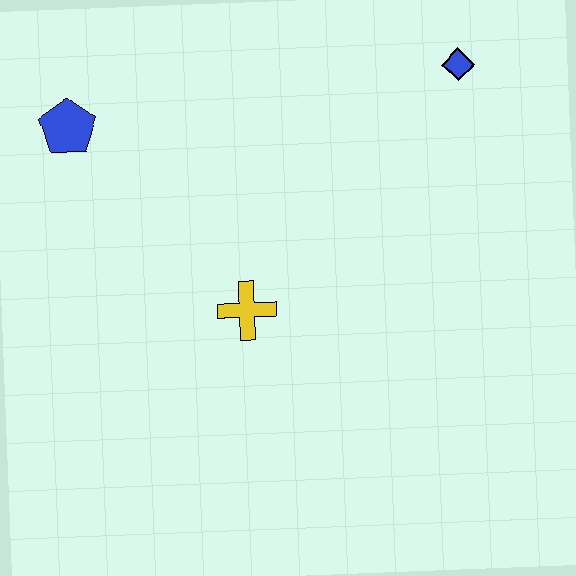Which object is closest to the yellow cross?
The blue pentagon is closest to the yellow cross.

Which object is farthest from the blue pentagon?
The blue diamond is farthest from the blue pentagon.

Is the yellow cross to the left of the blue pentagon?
No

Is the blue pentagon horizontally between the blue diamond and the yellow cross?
No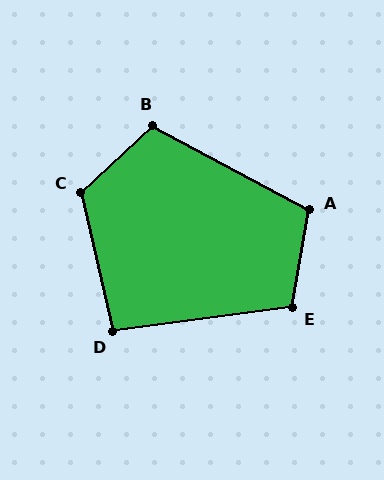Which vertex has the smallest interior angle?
D, at approximately 95 degrees.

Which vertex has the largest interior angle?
C, at approximately 120 degrees.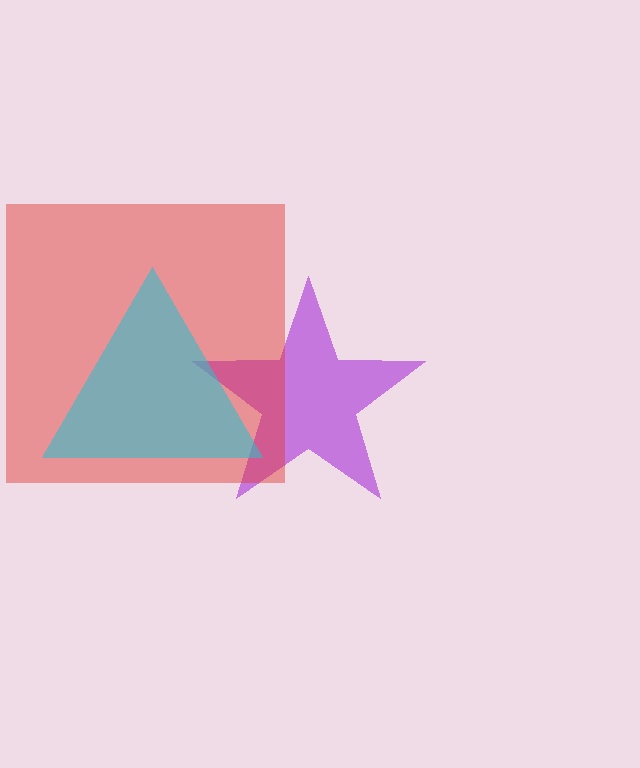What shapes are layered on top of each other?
The layered shapes are: a purple star, a red square, a cyan triangle.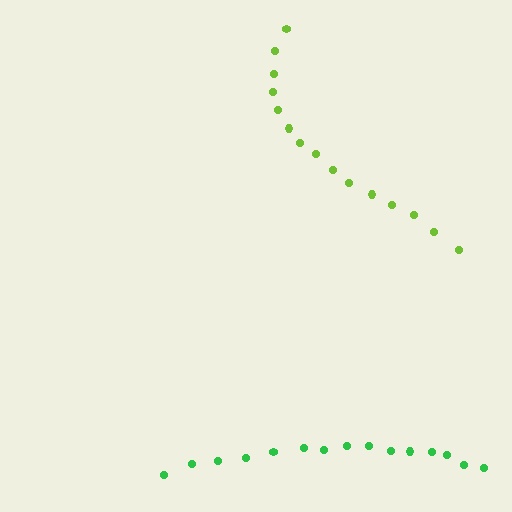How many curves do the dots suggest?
There are 2 distinct paths.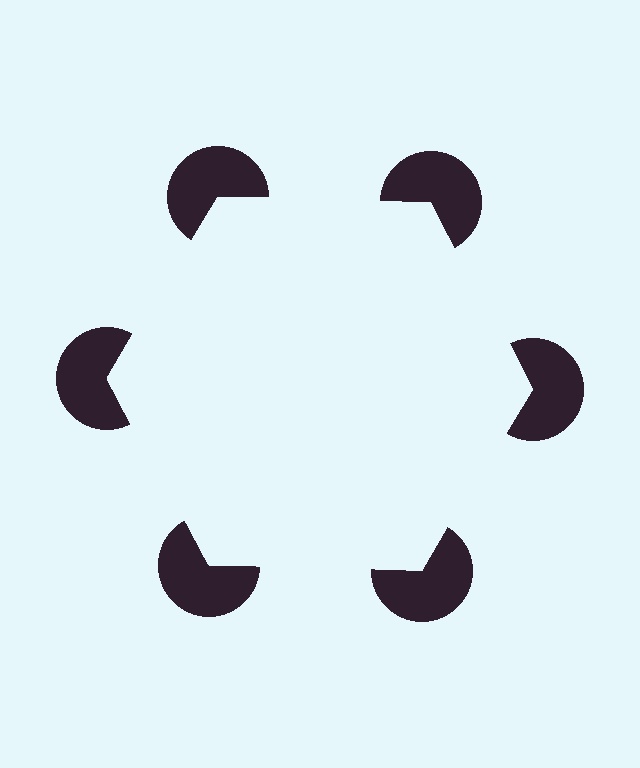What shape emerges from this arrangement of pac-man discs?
An illusory hexagon — its edges are inferred from the aligned wedge cuts in the pac-man discs, not physically drawn.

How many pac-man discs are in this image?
There are 6 — one at each vertex of the illusory hexagon.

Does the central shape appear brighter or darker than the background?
It typically appears slightly brighter than the background, even though no actual brightness change is drawn.